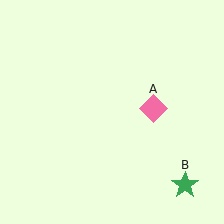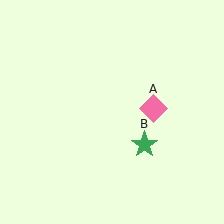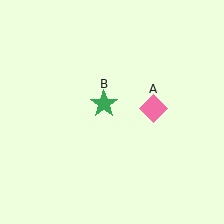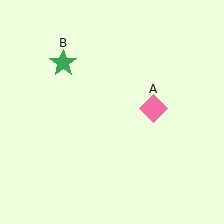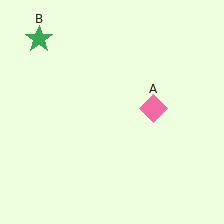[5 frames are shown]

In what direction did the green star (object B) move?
The green star (object B) moved up and to the left.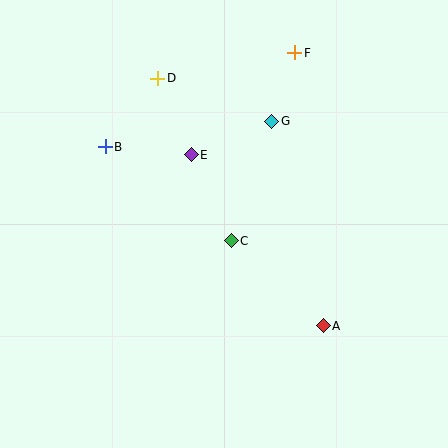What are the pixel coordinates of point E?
Point E is at (191, 155).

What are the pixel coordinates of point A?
Point A is at (323, 326).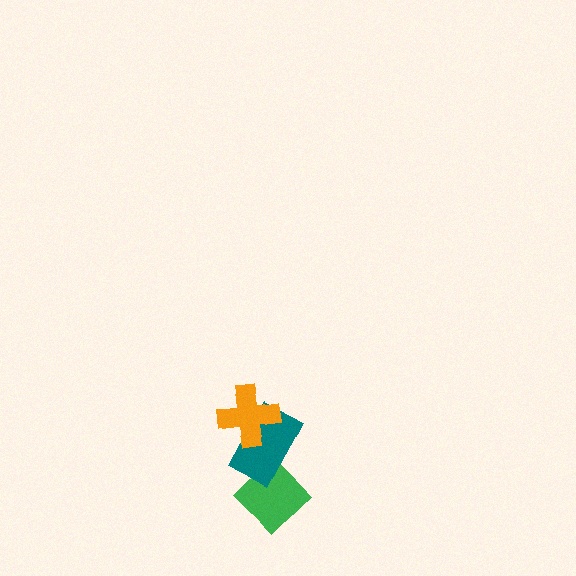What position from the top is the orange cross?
The orange cross is 1st from the top.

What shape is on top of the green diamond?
The teal rectangle is on top of the green diamond.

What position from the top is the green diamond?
The green diamond is 3rd from the top.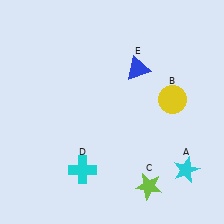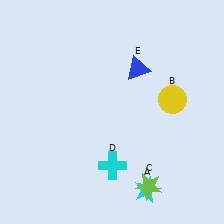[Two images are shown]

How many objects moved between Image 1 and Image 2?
2 objects moved between the two images.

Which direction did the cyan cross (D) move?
The cyan cross (D) moved right.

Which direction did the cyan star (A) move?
The cyan star (A) moved left.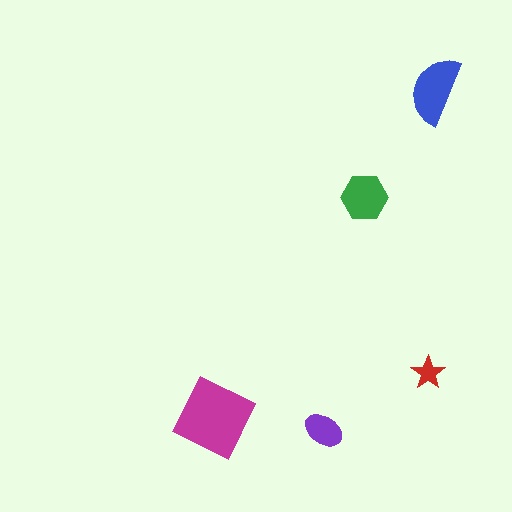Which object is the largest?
The magenta diamond.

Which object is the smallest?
The red star.